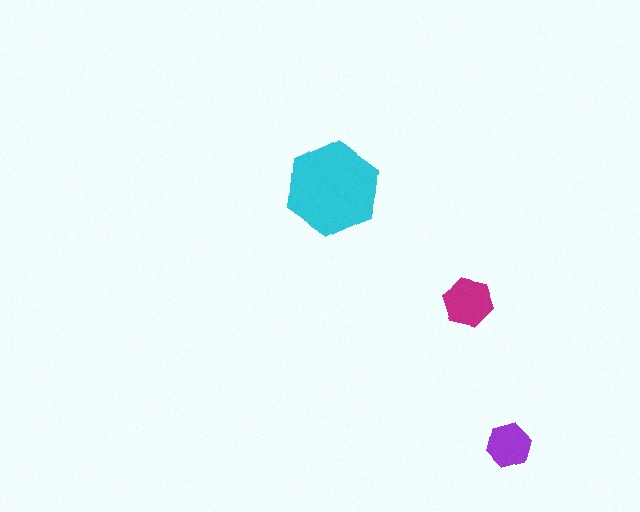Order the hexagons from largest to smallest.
the cyan one, the magenta one, the purple one.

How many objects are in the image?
There are 3 objects in the image.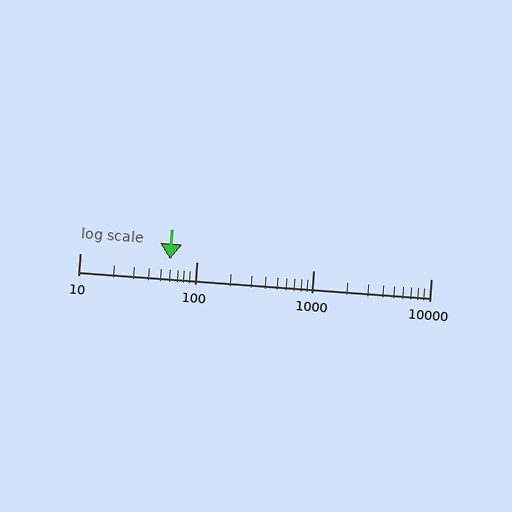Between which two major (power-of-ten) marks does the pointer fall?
The pointer is between 10 and 100.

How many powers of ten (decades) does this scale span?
The scale spans 3 decades, from 10 to 10000.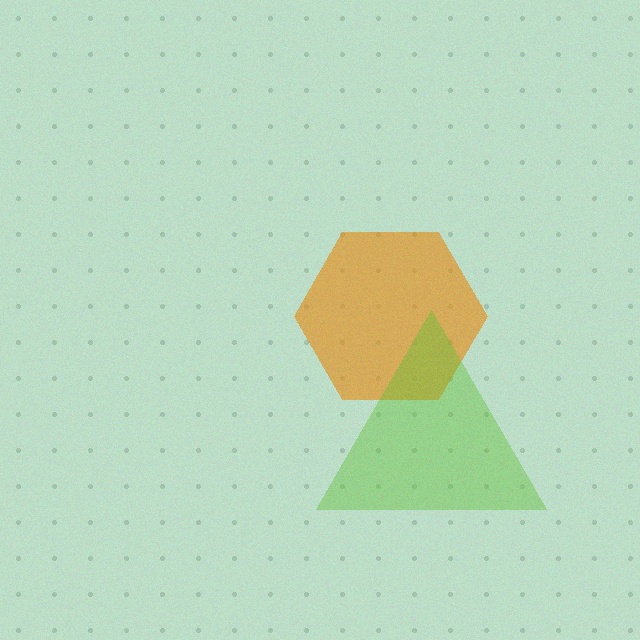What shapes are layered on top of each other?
The layered shapes are: an orange hexagon, a lime triangle.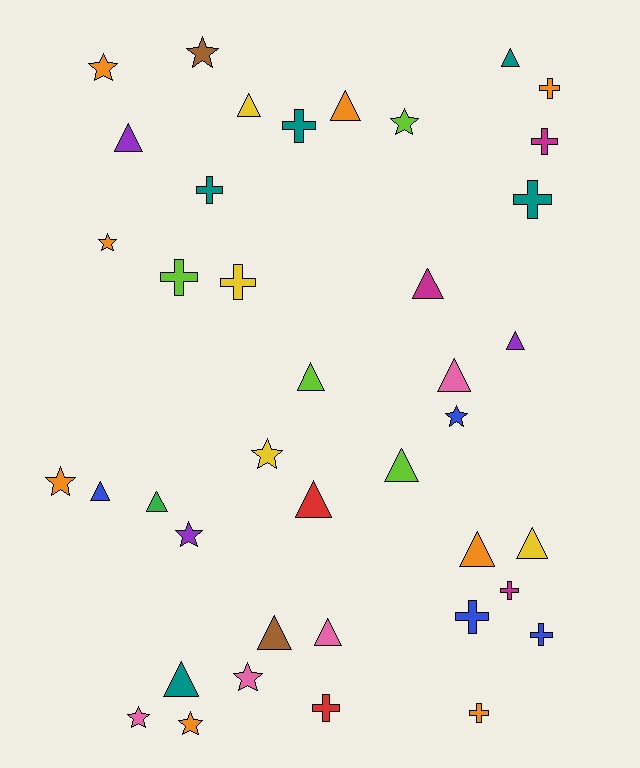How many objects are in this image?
There are 40 objects.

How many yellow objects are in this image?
There are 4 yellow objects.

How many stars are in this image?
There are 11 stars.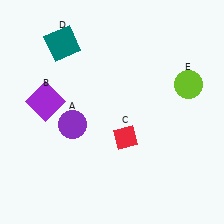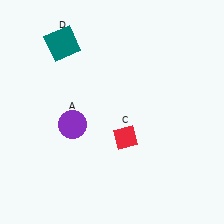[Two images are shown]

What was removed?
The lime circle (E), the purple square (B) were removed in Image 2.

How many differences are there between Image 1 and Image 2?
There are 2 differences between the two images.